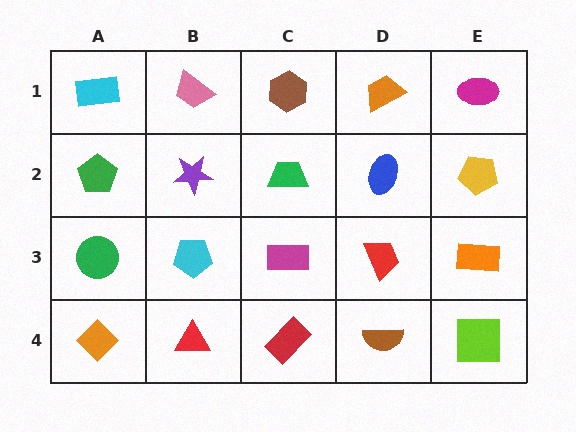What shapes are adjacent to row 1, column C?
A green trapezoid (row 2, column C), a pink trapezoid (row 1, column B), an orange trapezoid (row 1, column D).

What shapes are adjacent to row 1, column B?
A purple star (row 2, column B), a cyan rectangle (row 1, column A), a brown hexagon (row 1, column C).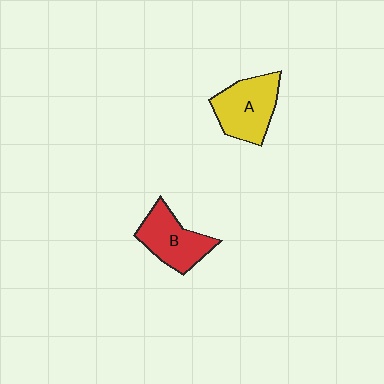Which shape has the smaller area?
Shape B (red).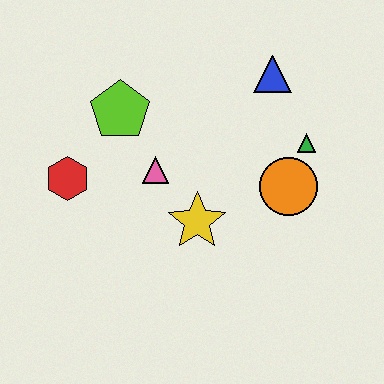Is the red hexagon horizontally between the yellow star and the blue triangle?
No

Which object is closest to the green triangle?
The orange circle is closest to the green triangle.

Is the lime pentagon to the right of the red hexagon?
Yes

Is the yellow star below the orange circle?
Yes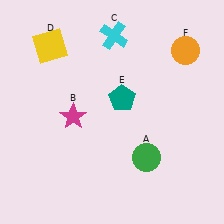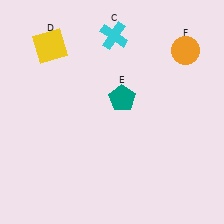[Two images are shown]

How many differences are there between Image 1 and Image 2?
There are 2 differences between the two images.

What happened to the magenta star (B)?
The magenta star (B) was removed in Image 2. It was in the bottom-left area of Image 1.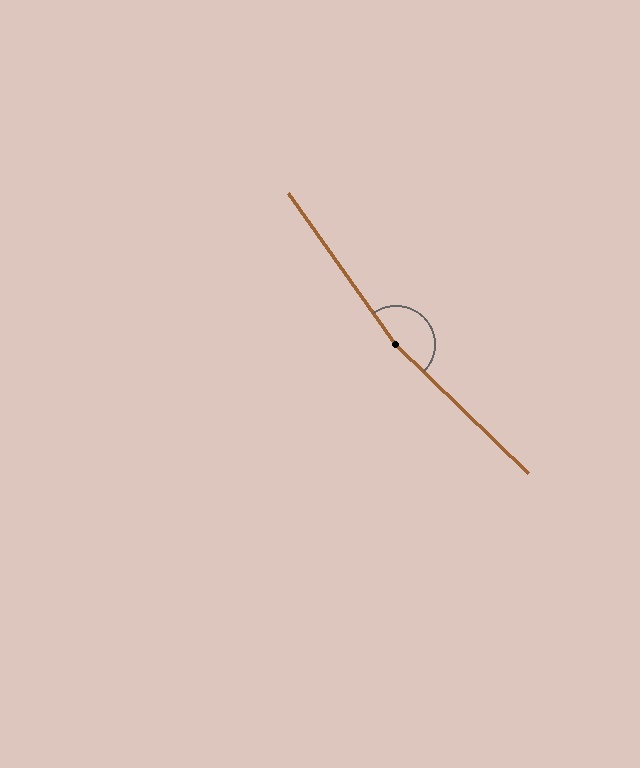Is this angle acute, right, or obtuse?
It is obtuse.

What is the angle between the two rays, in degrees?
Approximately 170 degrees.